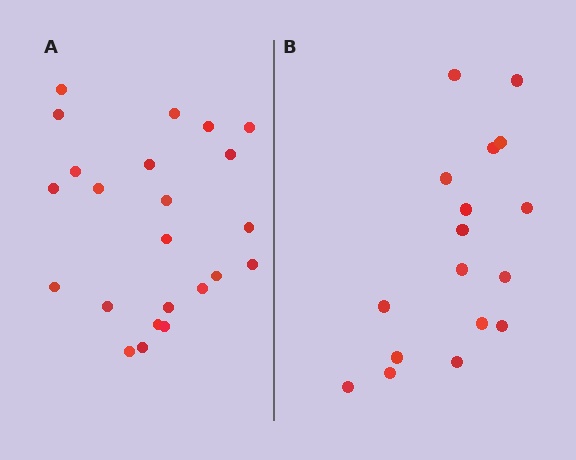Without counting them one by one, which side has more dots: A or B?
Region A (the left region) has more dots.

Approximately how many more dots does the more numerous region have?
Region A has about 6 more dots than region B.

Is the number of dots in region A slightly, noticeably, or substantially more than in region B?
Region A has noticeably more, but not dramatically so. The ratio is roughly 1.4 to 1.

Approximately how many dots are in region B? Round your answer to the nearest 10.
About 20 dots. (The exact count is 17, which rounds to 20.)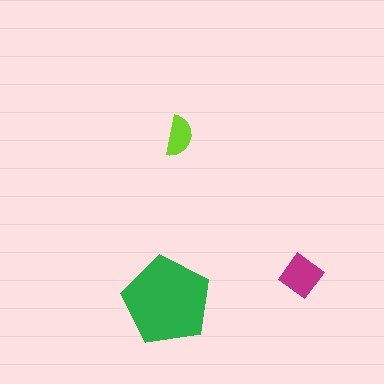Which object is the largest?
The green pentagon.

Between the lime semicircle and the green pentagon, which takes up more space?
The green pentagon.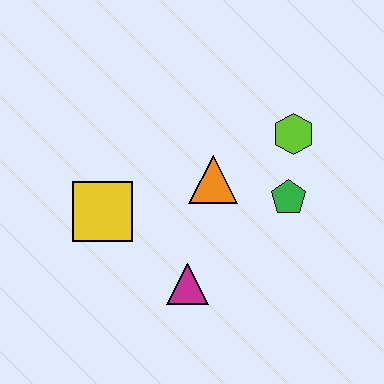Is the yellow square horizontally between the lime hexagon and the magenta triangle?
No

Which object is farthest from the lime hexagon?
The yellow square is farthest from the lime hexagon.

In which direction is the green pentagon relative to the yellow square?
The green pentagon is to the right of the yellow square.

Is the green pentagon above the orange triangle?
No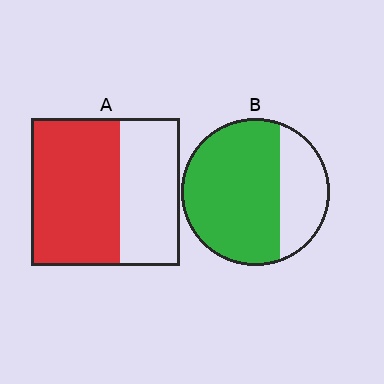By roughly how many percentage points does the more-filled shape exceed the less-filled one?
By roughly 10 percentage points (B over A).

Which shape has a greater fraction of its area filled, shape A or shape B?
Shape B.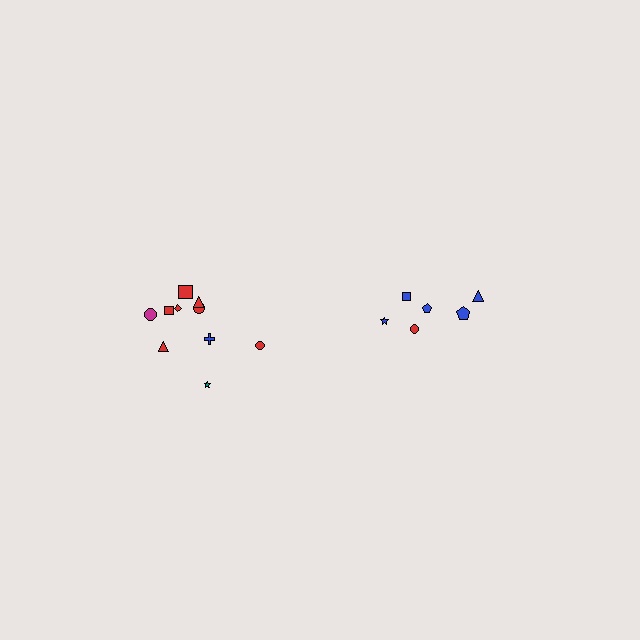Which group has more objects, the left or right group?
The left group.